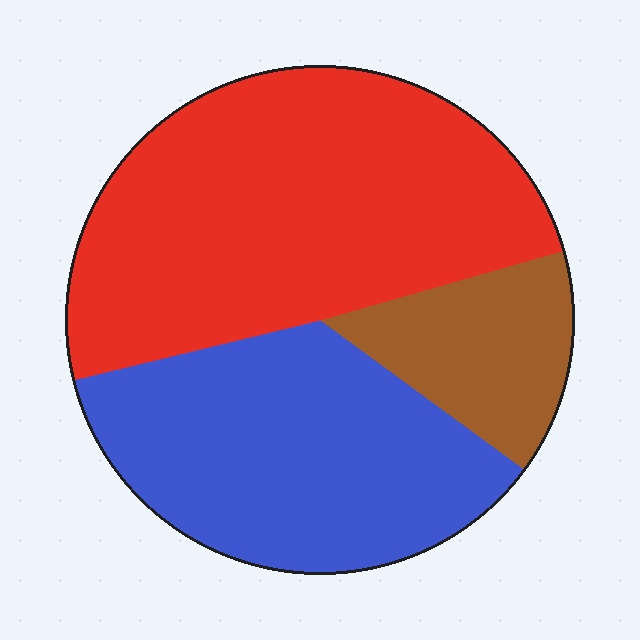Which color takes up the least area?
Brown, at roughly 15%.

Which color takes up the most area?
Red, at roughly 50%.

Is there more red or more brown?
Red.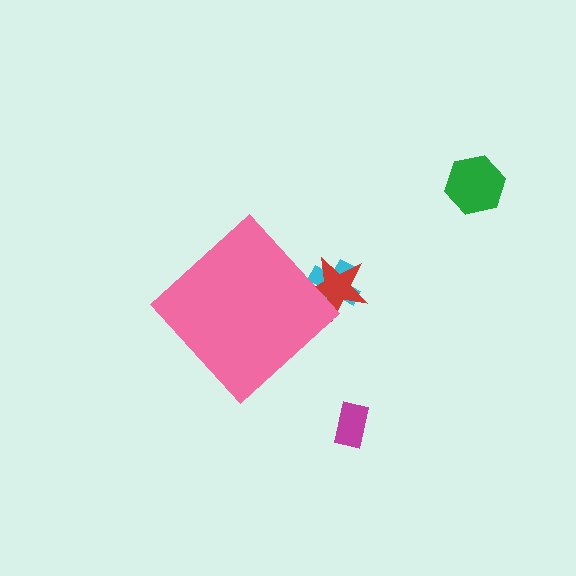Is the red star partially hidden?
Yes, the red star is partially hidden behind the pink diamond.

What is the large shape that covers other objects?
A pink diamond.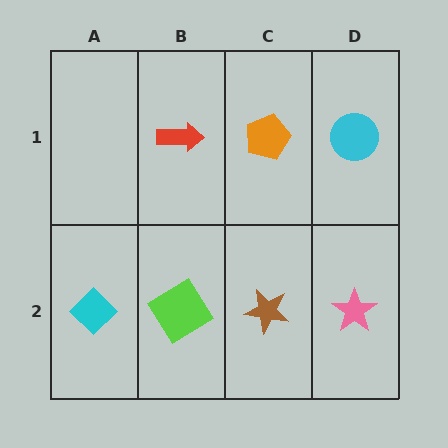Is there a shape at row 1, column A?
No, that cell is empty.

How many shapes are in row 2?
4 shapes.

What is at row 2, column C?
A brown star.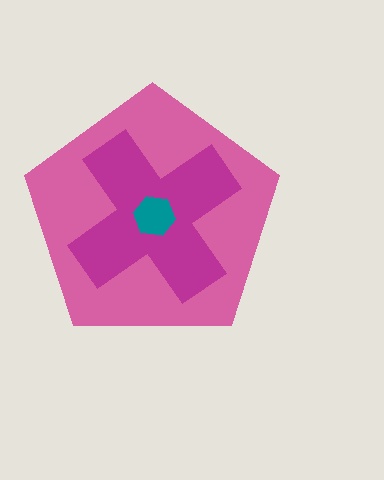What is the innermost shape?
The teal hexagon.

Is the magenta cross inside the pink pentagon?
Yes.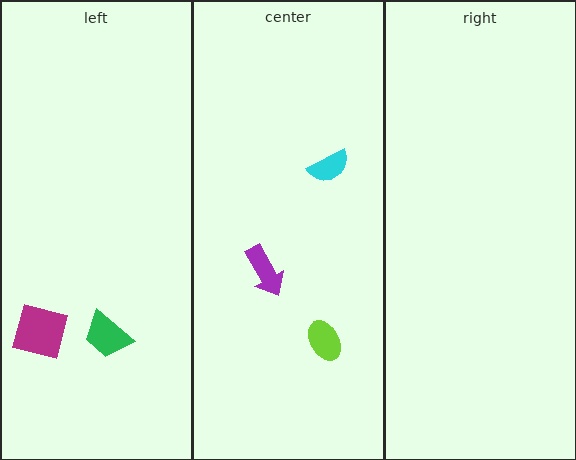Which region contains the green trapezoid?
The left region.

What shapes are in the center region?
The purple arrow, the lime ellipse, the cyan semicircle.